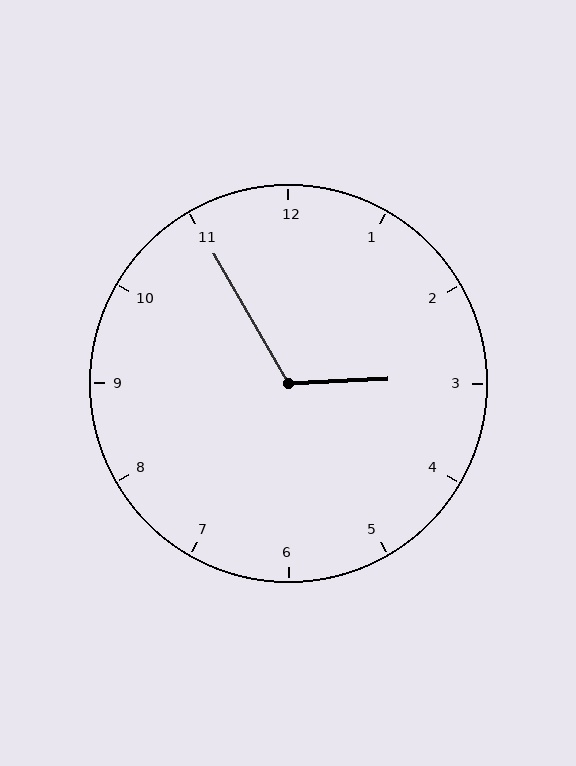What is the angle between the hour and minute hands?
Approximately 118 degrees.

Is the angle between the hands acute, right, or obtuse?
It is obtuse.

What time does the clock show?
2:55.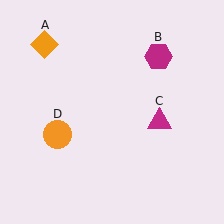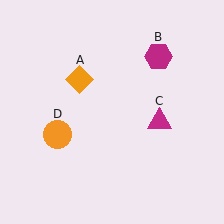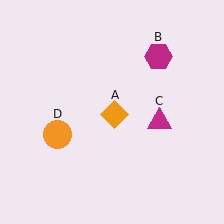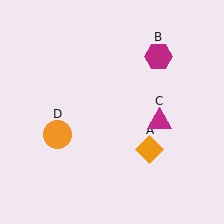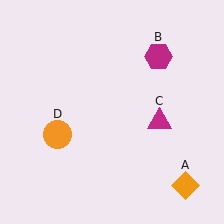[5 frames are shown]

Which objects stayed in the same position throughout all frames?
Magenta hexagon (object B) and magenta triangle (object C) and orange circle (object D) remained stationary.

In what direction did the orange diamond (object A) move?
The orange diamond (object A) moved down and to the right.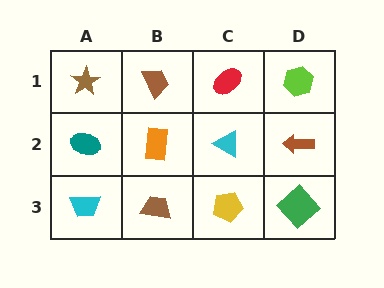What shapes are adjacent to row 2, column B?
A brown trapezoid (row 1, column B), a brown trapezoid (row 3, column B), a teal ellipse (row 2, column A), a cyan triangle (row 2, column C).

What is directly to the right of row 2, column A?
An orange rectangle.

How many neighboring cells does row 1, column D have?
2.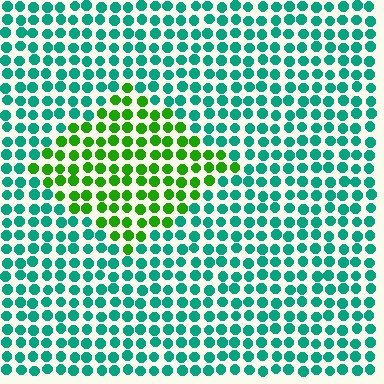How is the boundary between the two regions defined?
The boundary is defined purely by a slight shift in hue (about 54 degrees). Spacing, size, and orientation are identical on both sides.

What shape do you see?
I see a diamond.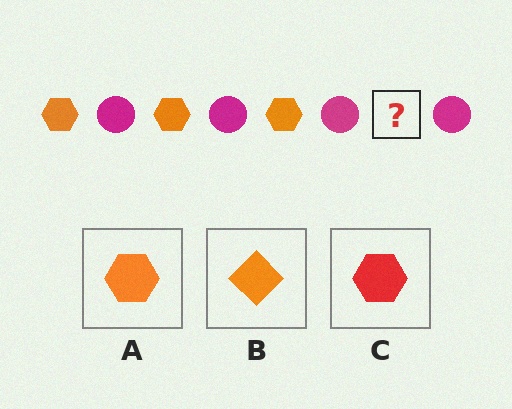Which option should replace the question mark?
Option A.